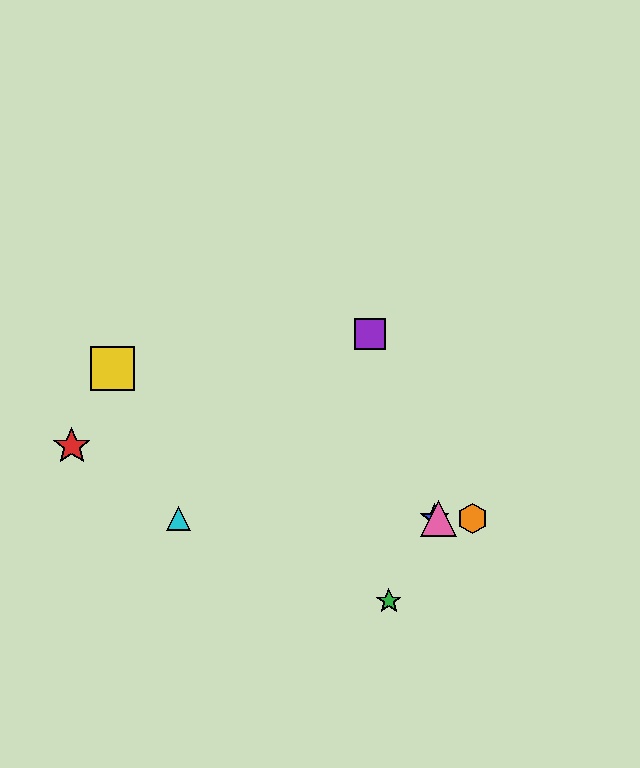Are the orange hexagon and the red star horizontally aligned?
No, the orange hexagon is at y≈518 and the red star is at y≈446.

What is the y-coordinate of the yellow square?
The yellow square is at y≈369.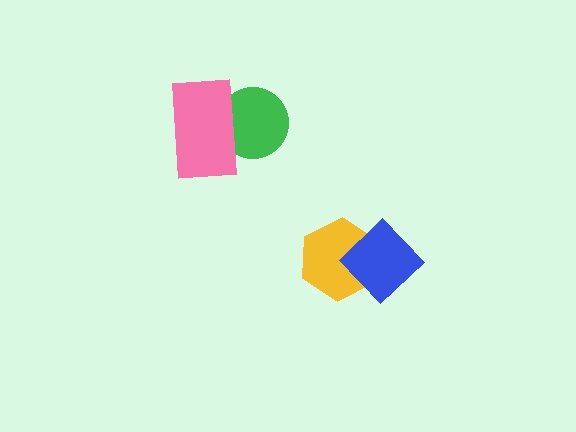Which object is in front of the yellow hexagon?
The blue diamond is in front of the yellow hexagon.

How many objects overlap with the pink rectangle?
1 object overlaps with the pink rectangle.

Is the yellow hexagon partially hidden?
Yes, it is partially covered by another shape.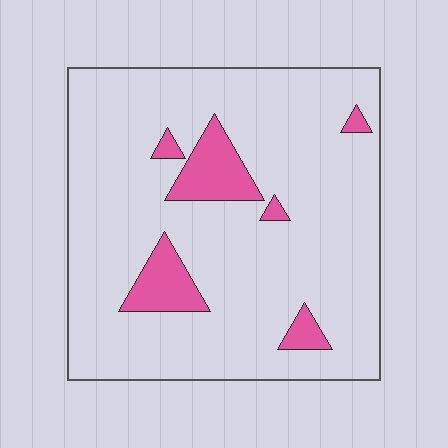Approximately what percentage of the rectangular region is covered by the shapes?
Approximately 10%.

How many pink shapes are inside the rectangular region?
6.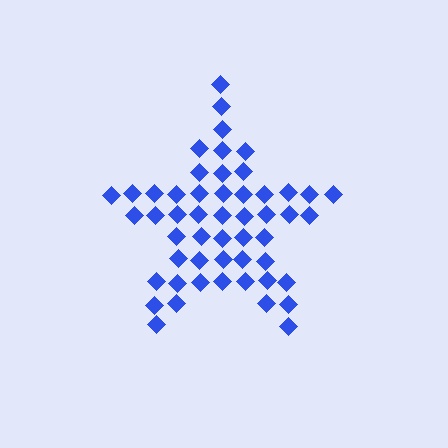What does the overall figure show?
The overall figure shows a star.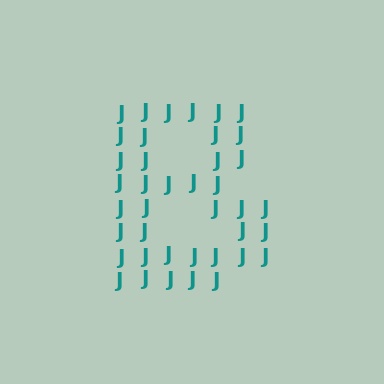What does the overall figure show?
The overall figure shows the letter B.